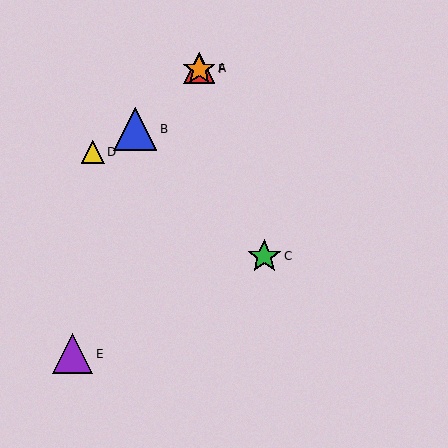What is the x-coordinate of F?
Object F is at x≈199.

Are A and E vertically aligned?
No, A is at x≈199 and E is at x≈72.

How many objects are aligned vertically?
2 objects (A, F) are aligned vertically.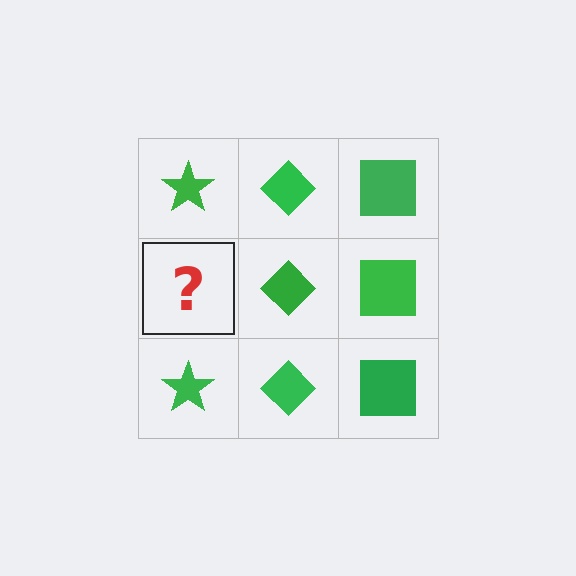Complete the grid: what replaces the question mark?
The question mark should be replaced with a green star.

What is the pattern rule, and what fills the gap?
The rule is that each column has a consistent shape. The gap should be filled with a green star.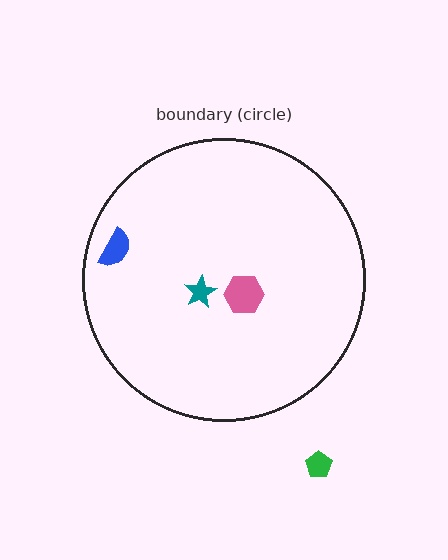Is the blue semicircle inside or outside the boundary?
Inside.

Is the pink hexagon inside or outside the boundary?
Inside.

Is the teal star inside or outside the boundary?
Inside.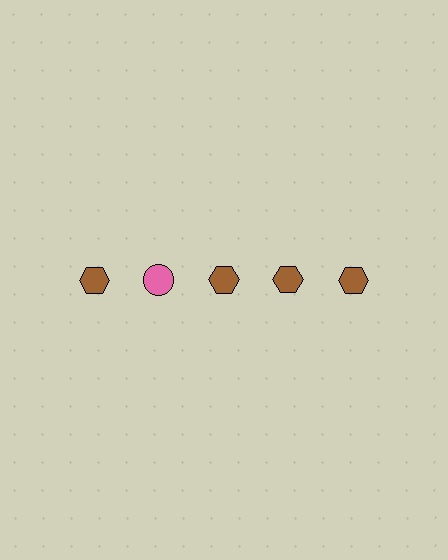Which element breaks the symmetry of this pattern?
The pink circle in the top row, second from left column breaks the symmetry. All other shapes are brown hexagons.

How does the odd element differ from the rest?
It differs in both color (pink instead of brown) and shape (circle instead of hexagon).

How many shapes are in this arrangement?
There are 5 shapes arranged in a grid pattern.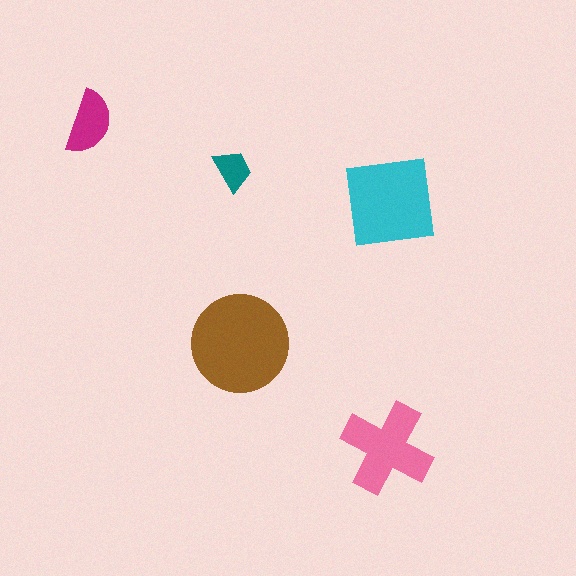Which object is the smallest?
The teal trapezoid.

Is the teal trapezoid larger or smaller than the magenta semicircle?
Smaller.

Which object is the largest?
The brown circle.